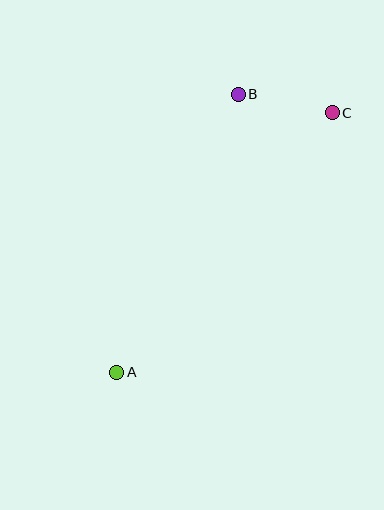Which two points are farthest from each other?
Points A and C are farthest from each other.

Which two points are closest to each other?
Points B and C are closest to each other.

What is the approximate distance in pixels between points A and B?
The distance between A and B is approximately 303 pixels.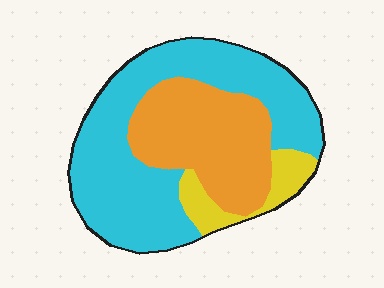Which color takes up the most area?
Cyan, at roughly 55%.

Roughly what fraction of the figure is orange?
Orange covers 34% of the figure.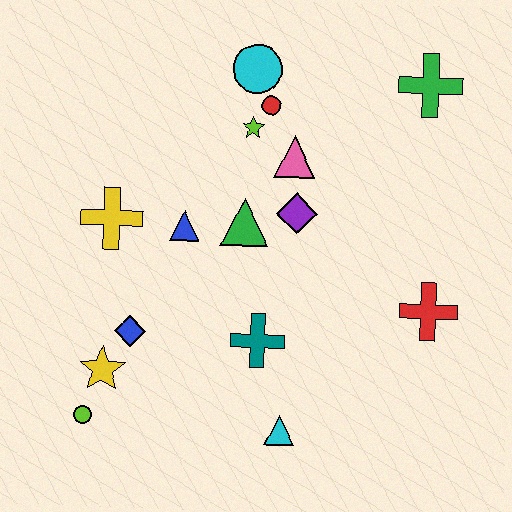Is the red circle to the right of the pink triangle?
No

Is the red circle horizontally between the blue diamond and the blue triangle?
No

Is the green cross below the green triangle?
No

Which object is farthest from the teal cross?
The green cross is farthest from the teal cross.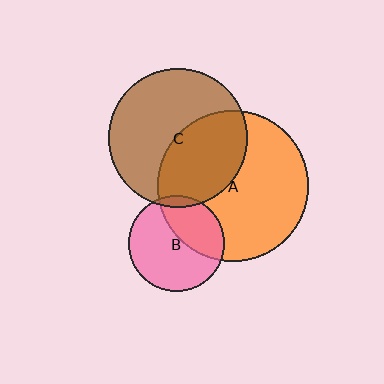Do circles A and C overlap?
Yes.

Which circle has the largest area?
Circle A (orange).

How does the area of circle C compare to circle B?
Approximately 2.1 times.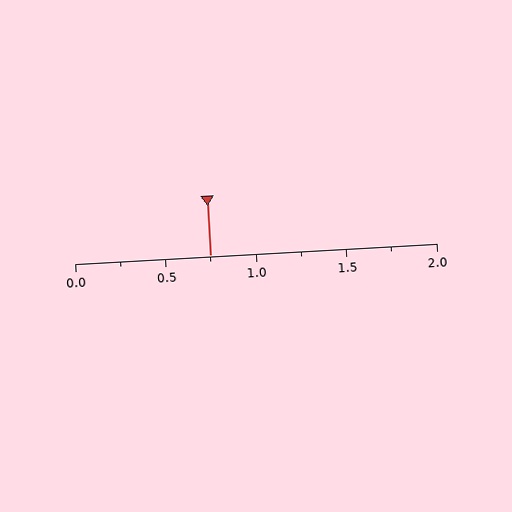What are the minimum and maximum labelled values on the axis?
The axis runs from 0.0 to 2.0.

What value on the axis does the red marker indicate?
The marker indicates approximately 0.75.